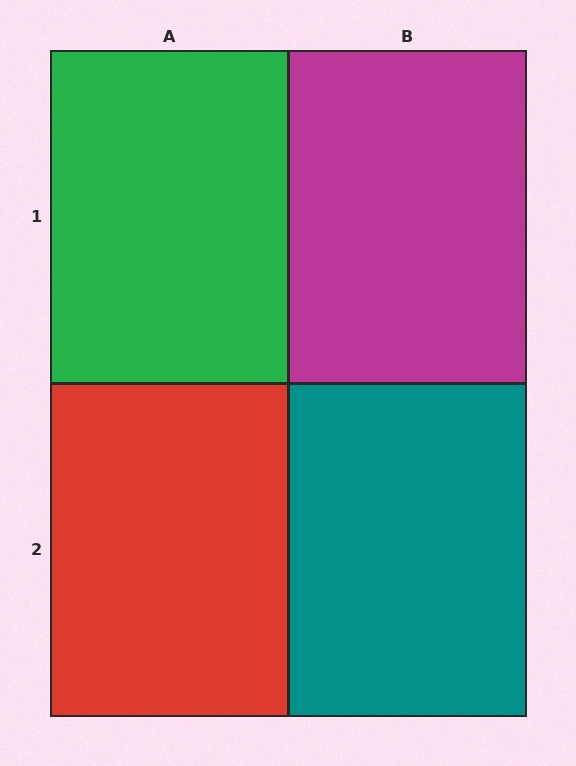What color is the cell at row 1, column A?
Green.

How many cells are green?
1 cell is green.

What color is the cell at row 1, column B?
Magenta.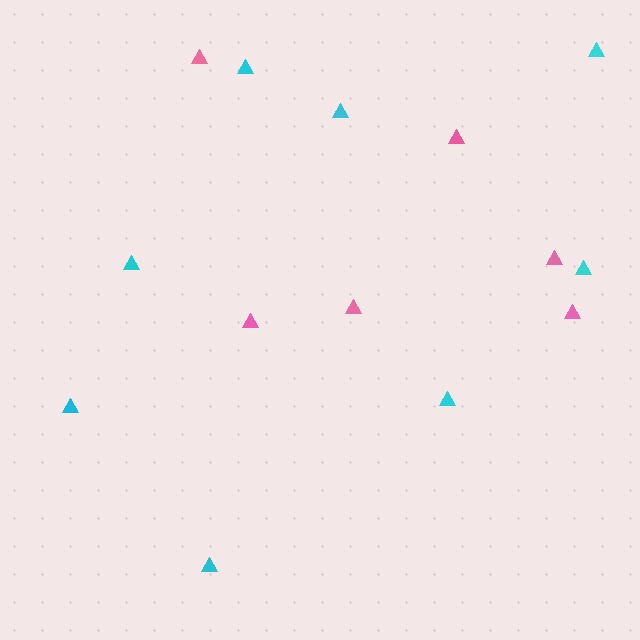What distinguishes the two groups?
There are 2 groups: one group of pink triangles (6) and one group of cyan triangles (8).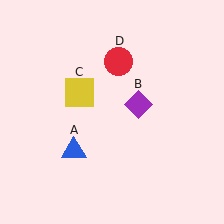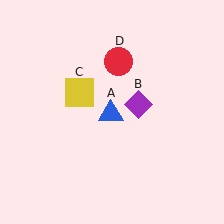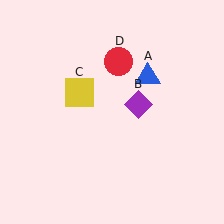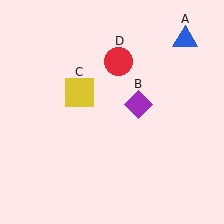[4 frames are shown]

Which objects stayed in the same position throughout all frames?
Purple diamond (object B) and yellow square (object C) and red circle (object D) remained stationary.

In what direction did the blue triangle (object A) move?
The blue triangle (object A) moved up and to the right.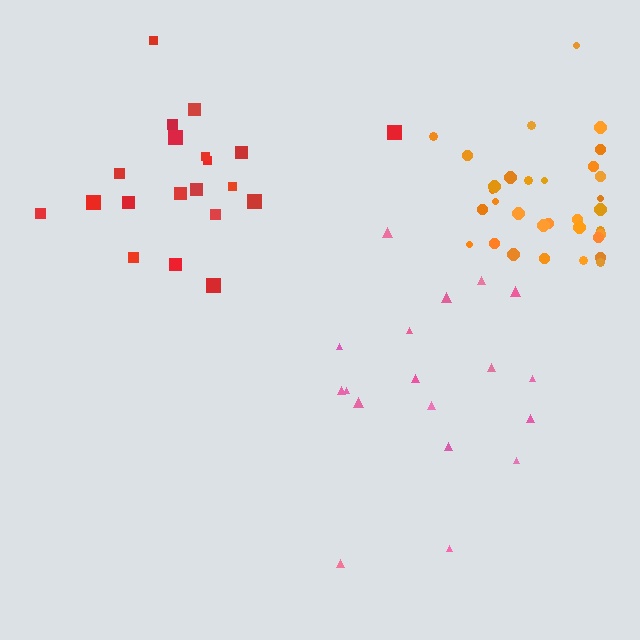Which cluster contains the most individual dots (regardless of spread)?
Orange (32).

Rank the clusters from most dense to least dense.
orange, pink, red.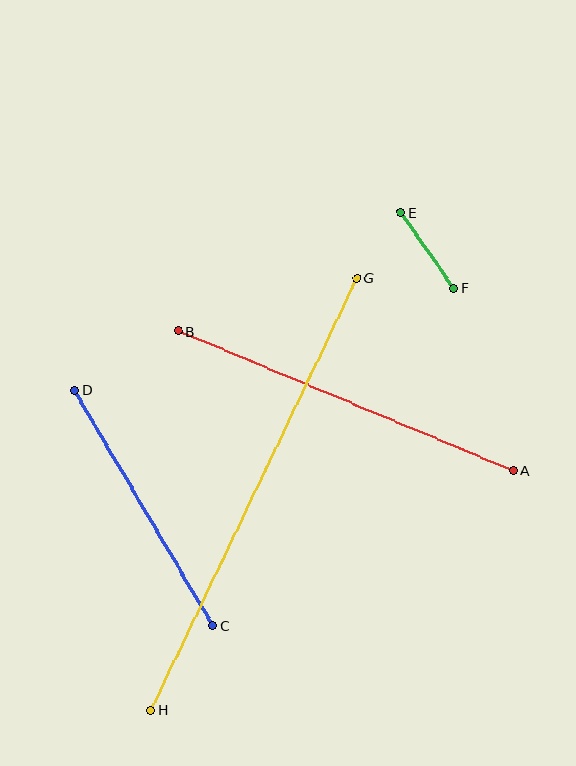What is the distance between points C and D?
The distance is approximately 273 pixels.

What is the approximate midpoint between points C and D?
The midpoint is at approximately (144, 508) pixels.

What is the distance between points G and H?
The distance is approximately 479 pixels.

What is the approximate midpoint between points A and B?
The midpoint is at approximately (346, 401) pixels.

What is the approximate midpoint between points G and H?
The midpoint is at approximately (254, 494) pixels.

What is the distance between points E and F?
The distance is approximately 93 pixels.